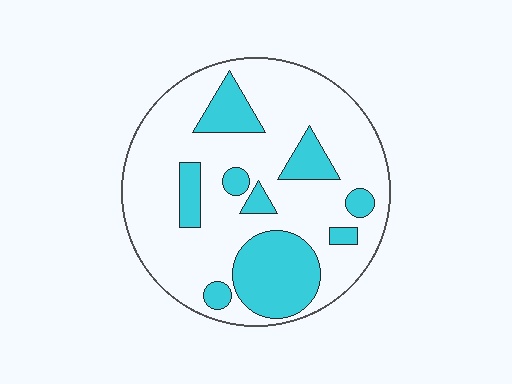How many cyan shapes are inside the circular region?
9.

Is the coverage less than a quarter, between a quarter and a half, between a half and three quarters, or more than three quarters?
Between a quarter and a half.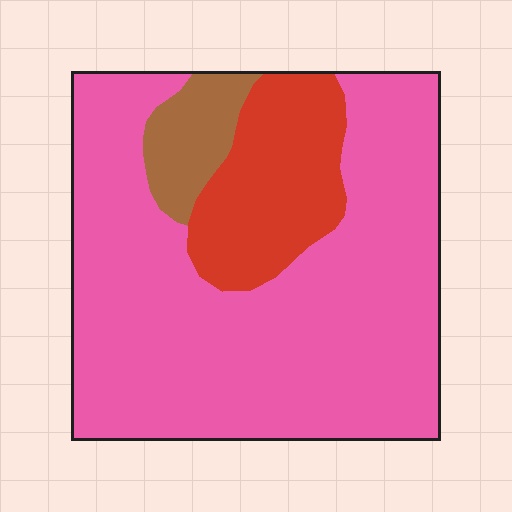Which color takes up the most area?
Pink, at roughly 75%.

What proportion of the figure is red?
Red takes up about one sixth (1/6) of the figure.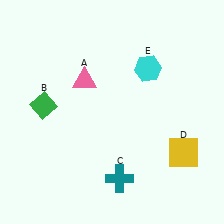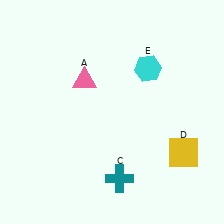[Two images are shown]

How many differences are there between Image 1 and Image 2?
There is 1 difference between the two images.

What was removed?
The green diamond (B) was removed in Image 2.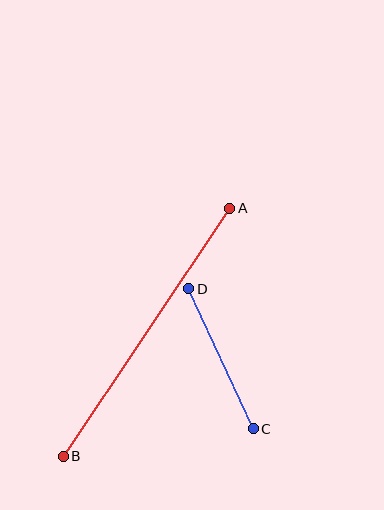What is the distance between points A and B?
The distance is approximately 299 pixels.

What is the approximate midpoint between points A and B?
The midpoint is at approximately (146, 332) pixels.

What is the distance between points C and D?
The distance is approximately 154 pixels.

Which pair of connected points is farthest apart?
Points A and B are farthest apart.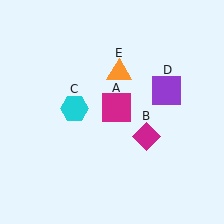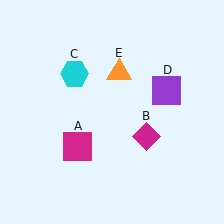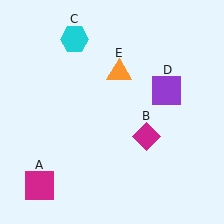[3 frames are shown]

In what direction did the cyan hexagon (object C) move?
The cyan hexagon (object C) moved up.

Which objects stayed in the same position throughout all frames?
Magenta diamond (object B) and purple square (object D) and orange triangle (object E) remained stationary.